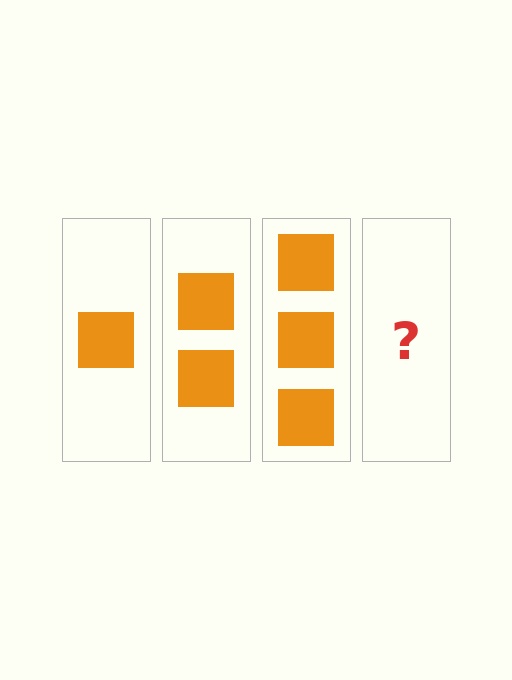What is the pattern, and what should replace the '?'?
The pattern is that each step adds one more square. The '?' should be 4 squares.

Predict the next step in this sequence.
The next step is 4 squares.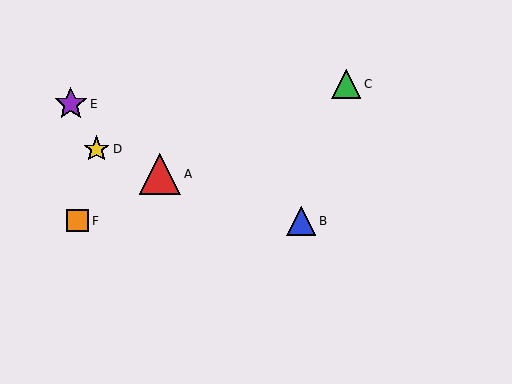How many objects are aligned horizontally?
2 objects (B, F) are aligned horizontally.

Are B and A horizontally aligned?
No, B is at y≈221 and A is at y≈174.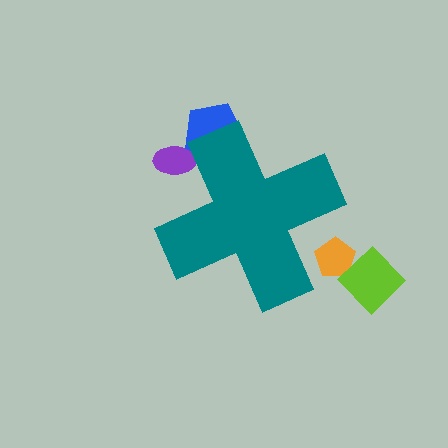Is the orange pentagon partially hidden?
Yes, the orange pentagon is partially hidden behind the teal cross.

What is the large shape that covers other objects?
A teal cross.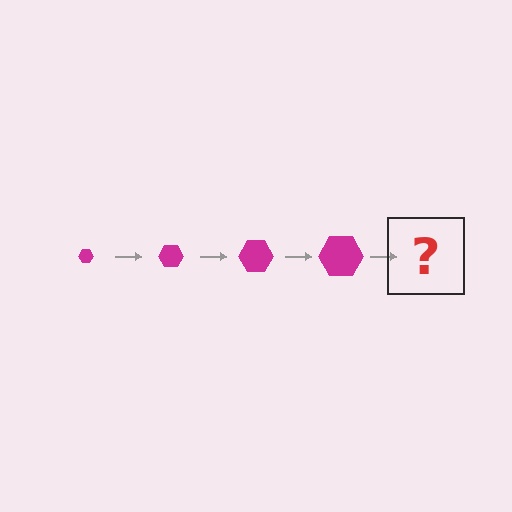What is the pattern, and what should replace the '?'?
The pattern is that the hexagon gets progressively larger each step. The '?' should be a magenta hexagon, larger than the previous one.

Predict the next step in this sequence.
The next step is a magenta hexagon, larger than the previous one.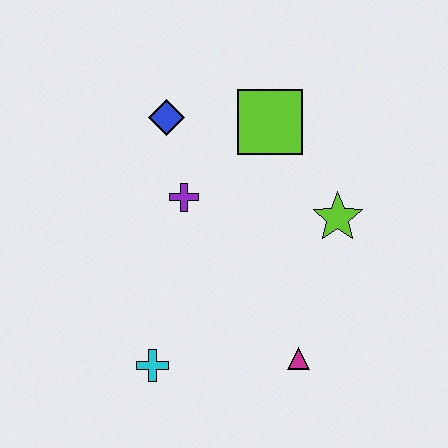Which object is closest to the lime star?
The lime square is closest to the lime star.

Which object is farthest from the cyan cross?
The lime square is farthest from the cyan cross.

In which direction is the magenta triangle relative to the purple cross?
The magenta triangle is below the purple cross.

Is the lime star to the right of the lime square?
Yes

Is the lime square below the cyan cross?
No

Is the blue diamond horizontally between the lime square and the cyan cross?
Yes